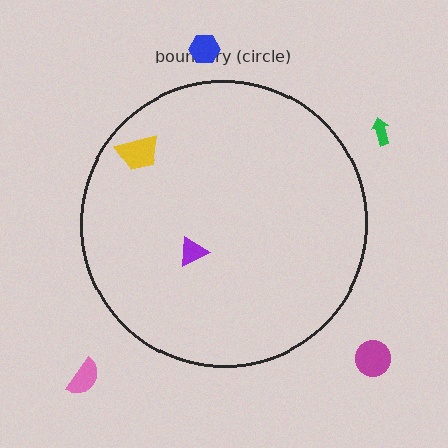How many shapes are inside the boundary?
2 inside, 4 outside.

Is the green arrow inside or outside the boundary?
Outside.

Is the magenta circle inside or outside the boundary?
Outside.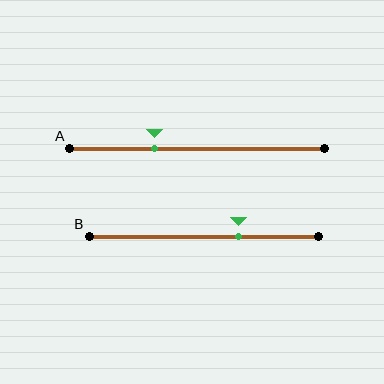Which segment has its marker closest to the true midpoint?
Segment B has its marker closest to the true midpoint.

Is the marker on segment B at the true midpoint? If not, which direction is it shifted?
No, the marker on segment B is shifted to the right by about 15% of the segment length.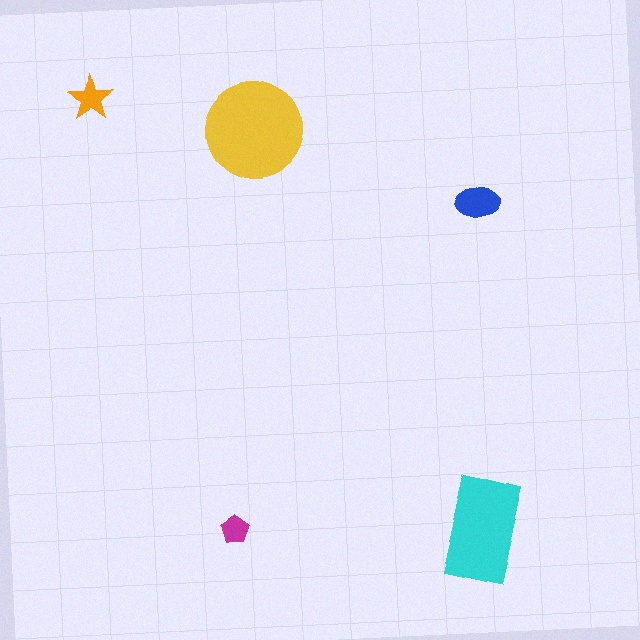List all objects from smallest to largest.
The magenta pentagon, the orange star, the blue ellipse, the cyan rectangle, the yellow circle.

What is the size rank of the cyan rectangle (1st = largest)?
2nd.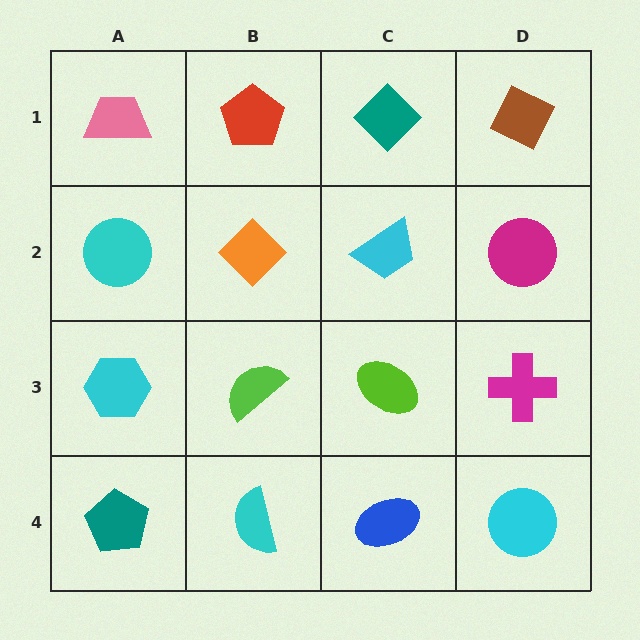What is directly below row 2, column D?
A magenta cross.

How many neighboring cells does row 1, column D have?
2.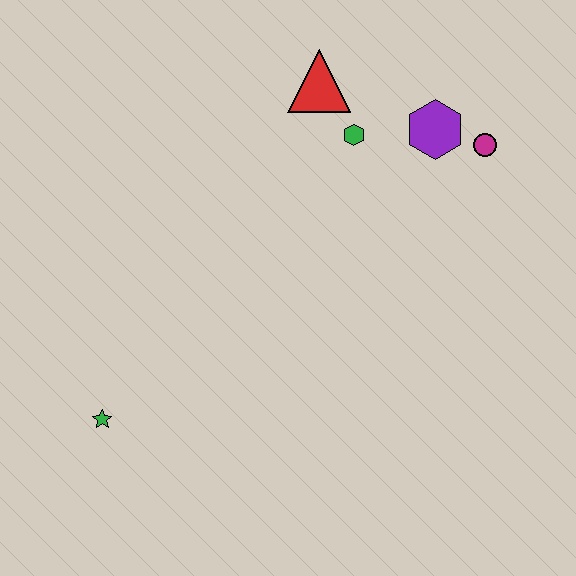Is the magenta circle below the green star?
No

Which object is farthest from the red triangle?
The green star is farthest from the red triangle.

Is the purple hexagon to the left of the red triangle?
No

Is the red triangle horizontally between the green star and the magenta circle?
Yes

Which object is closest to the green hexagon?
The red triangle is closest to the green hexagon.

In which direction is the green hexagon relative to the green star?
The green hexagon is above the green star.